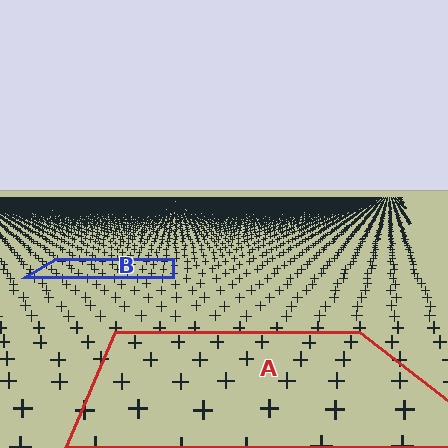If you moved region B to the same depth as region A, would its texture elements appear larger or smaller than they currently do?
They would appear larger. At a closer depth, the same texture elements are projected at a bigger on-screen size.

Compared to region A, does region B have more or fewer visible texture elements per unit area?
Region B has more texture elements per unit area — they are packed more densely because it is farther away.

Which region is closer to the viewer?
Region A is closer. The texture elements there are larger and more spread out.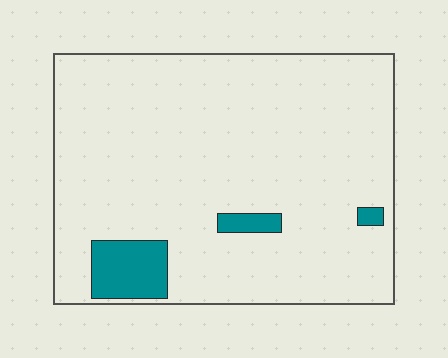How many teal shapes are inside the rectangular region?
3.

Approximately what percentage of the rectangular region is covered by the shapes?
Approximately 5%.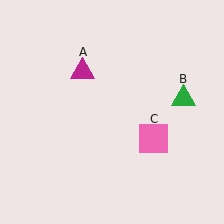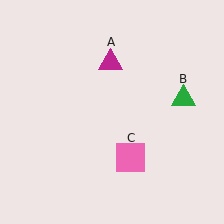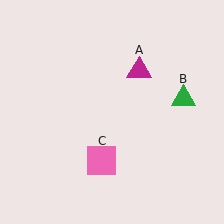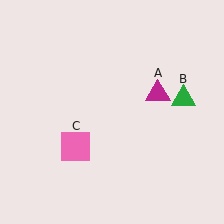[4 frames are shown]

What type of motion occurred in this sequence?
The magenta triangle (object A), pink square (object C) rotated clockwise around the center of the scene.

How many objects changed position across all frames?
2 objects changed position: magenta triangle (object A), pink square (object C).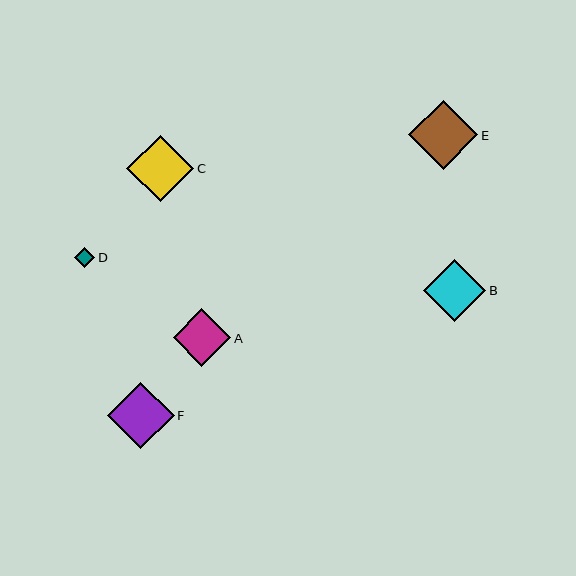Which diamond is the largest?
Diamond E is the largest with a size of approximately 69 pixels.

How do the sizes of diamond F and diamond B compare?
Diamond F and diamond B are approximately the same size.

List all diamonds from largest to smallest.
From largest to smallest: E, C, F, B, A, D.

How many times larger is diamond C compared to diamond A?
Diamond C is approximately 1.2 times the size of diamond A.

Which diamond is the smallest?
Diamond D is the smallest with a size of approximately 20 pixels.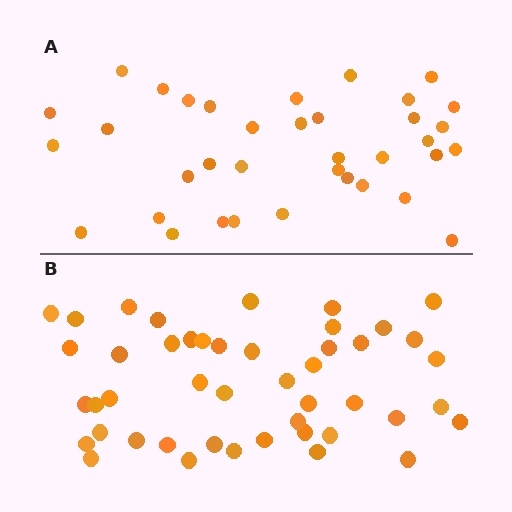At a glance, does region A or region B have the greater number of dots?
Region B (the bottom region) has more dots.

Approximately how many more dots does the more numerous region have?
Region B has roughly 10 or so more dots than region A.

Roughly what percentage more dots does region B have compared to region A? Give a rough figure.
About 30% more.